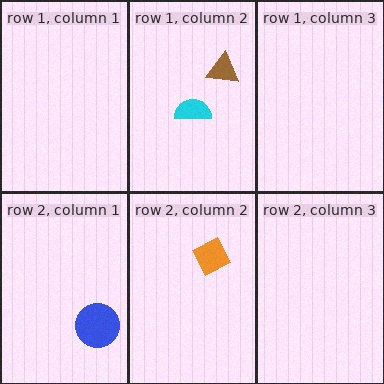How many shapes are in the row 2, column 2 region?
1.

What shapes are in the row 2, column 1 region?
The blue circle.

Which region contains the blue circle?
The row 2, column 1 region.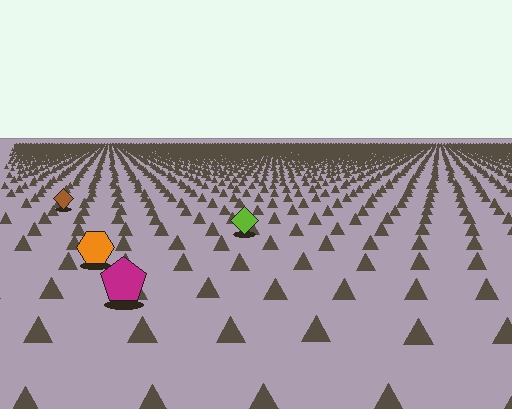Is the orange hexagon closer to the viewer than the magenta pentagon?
No. The magenta pentagon is closer — you can tell from the texture gradient: the ground texture is coarser near it.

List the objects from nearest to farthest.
From nearest to farthest: the magenta pentagon, the orange hexagon, the lime diamond, the brown diamond.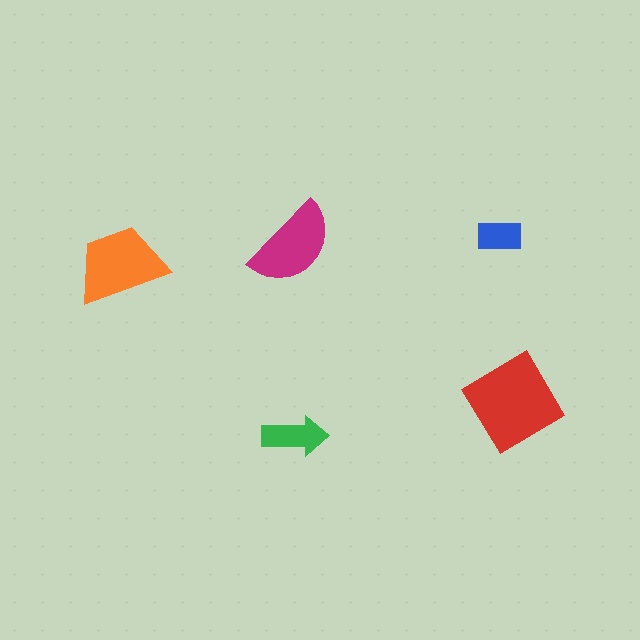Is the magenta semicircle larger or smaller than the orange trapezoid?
Smaller.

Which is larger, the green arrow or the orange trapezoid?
The orange trapezoid.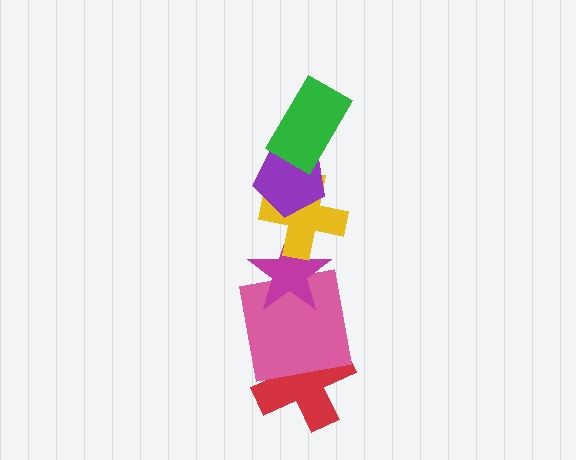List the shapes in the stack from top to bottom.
From top to bottom: the green rectangle, the purple pentagon, the yellow cross, the magenta star, the pink square, the red cross.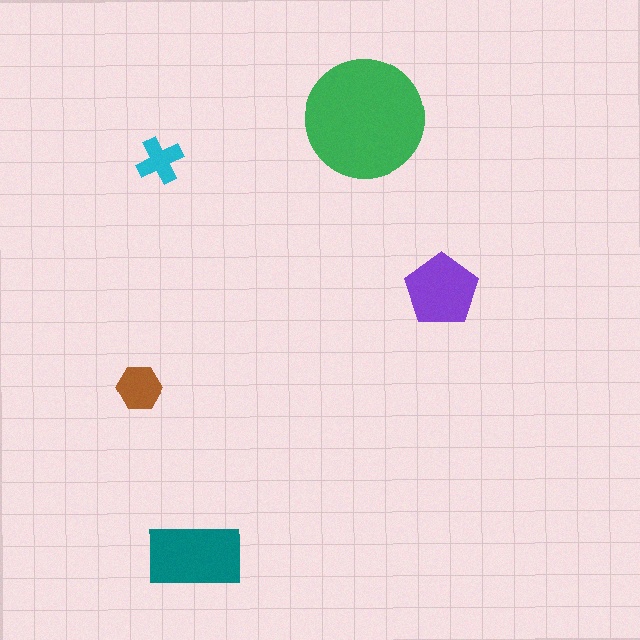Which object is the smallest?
The cyan cross.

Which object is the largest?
The green circle.